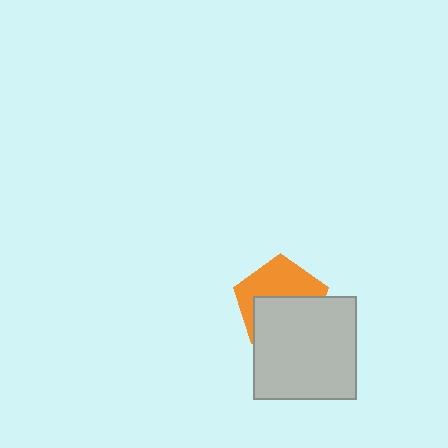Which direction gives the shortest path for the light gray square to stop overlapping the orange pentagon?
Moving down gives the shortest separation.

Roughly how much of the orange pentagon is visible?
About half of it is visible (roughly 48%).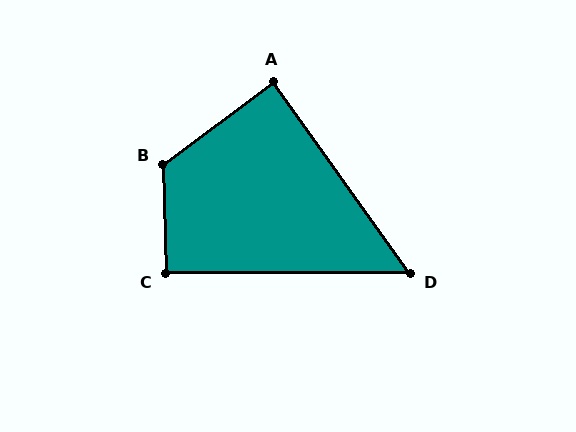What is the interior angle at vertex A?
Approximately 89 degrees (approximately right).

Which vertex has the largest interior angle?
B, at approximately 125 degrees.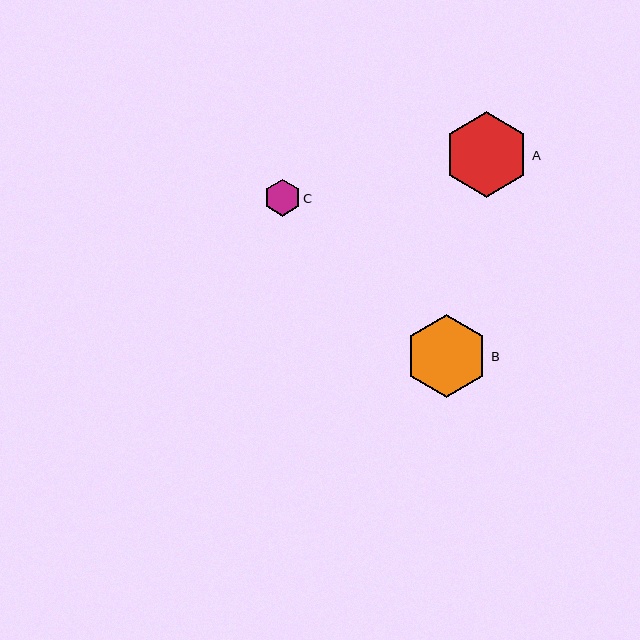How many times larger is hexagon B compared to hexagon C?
Hexagon B is approximately 2.3 times the size of hexagon C.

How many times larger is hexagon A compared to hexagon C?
Hexagon A is approximately 2.3 times the size of hexagon C.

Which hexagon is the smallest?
Hexagon C is the smallest with a size of approximately 37 pixels.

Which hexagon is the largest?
Hexagon A is the largest with a size of approximately 86 pixels.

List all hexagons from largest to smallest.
From largest to smallest: A, B, C.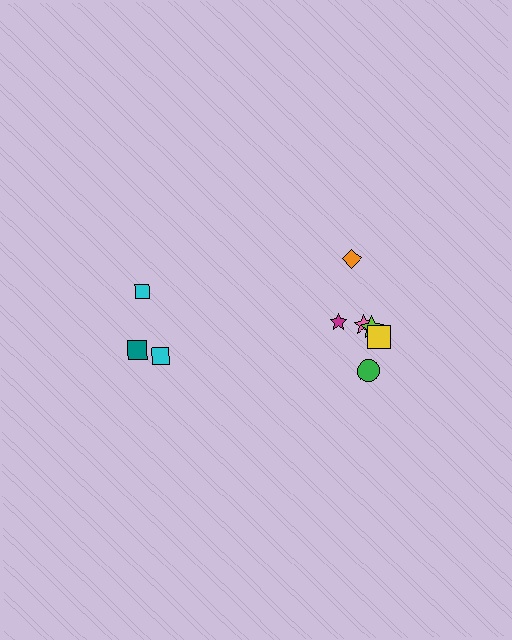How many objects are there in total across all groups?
There are 9 objects.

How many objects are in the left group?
There are 3 objects.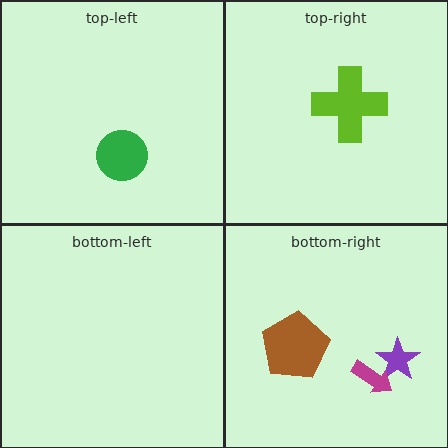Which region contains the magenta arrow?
The bottom-right region.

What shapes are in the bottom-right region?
The purple star, the magenta arrow, the brown pentagon.